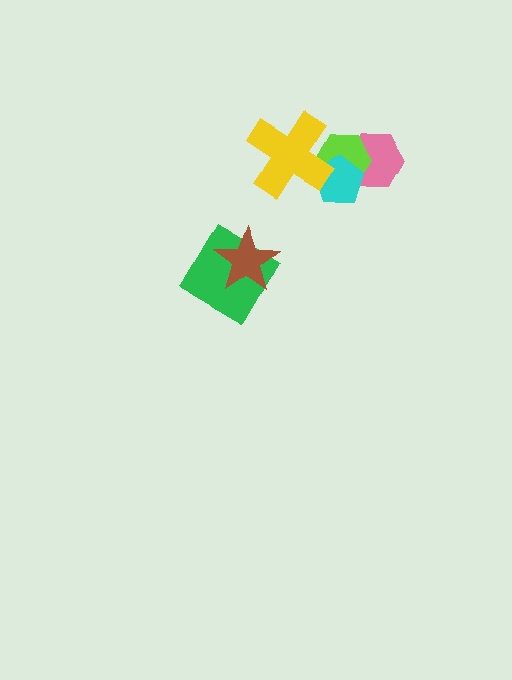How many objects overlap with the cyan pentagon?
3 objects overlap with the cyan pentagon.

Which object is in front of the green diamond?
The brown star is in front of the green diamond.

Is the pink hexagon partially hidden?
Yes, it is partially covered by another shape.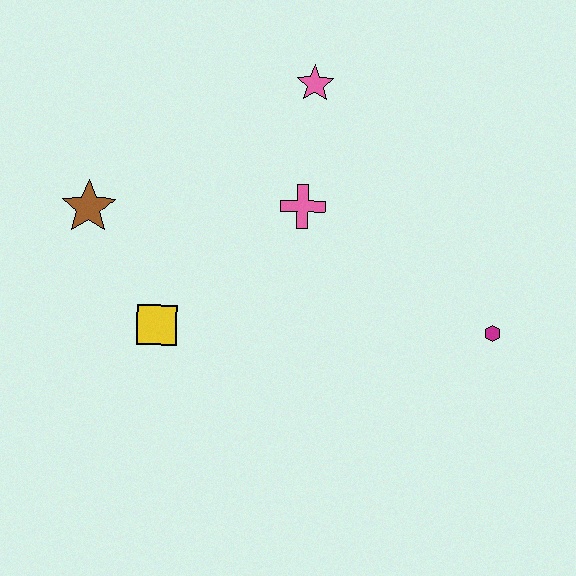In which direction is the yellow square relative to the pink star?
The yellow square is below the pink star.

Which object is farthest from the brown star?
The magenta hexagon is farthest from the brown star.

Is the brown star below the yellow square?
No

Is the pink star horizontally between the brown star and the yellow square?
No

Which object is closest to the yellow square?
The brown star is closest to the yellow square.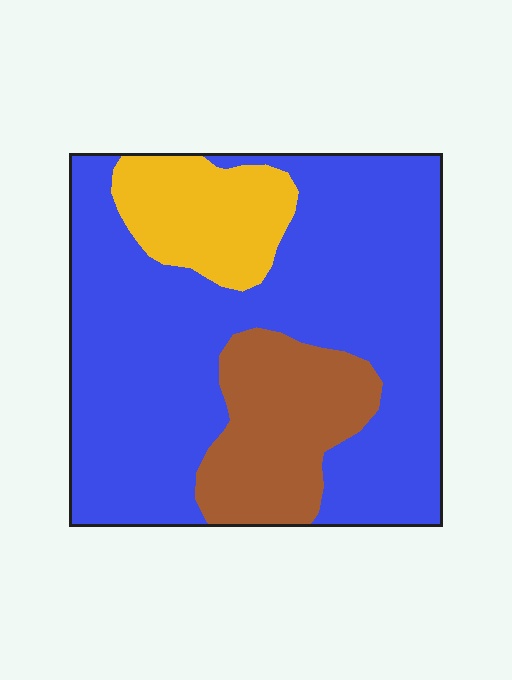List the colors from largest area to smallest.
From largest to smallest: blue, brown, yellow.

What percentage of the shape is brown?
Brown covers 18% of the shape.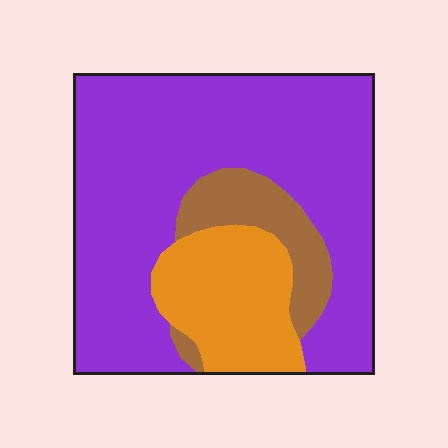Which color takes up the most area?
Purple, at roughly 70%.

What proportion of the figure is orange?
Orange takes up about one fifth (1/5) of the figure.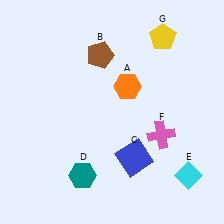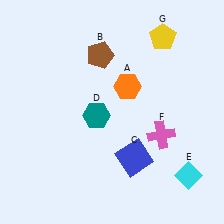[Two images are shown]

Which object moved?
The teal hexagon (D) moved up.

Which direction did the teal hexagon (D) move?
The teal hexagon (D) moved up.